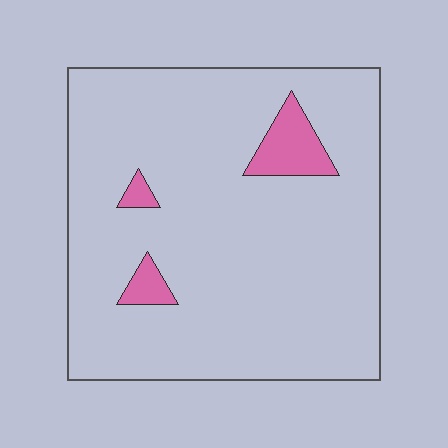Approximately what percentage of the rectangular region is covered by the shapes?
Approximately 5%.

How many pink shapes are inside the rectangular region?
3.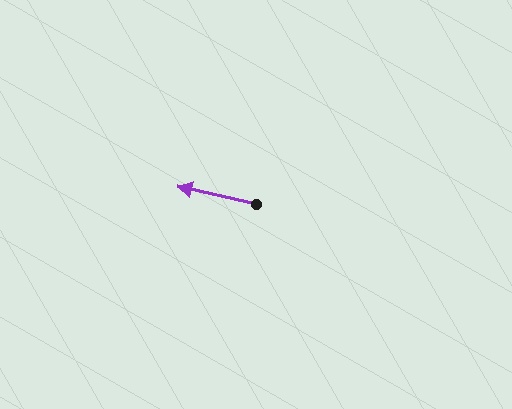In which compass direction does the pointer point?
West.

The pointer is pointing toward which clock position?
Roughly 9 o'clock.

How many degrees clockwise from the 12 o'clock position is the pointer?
Approximately 283 degrees.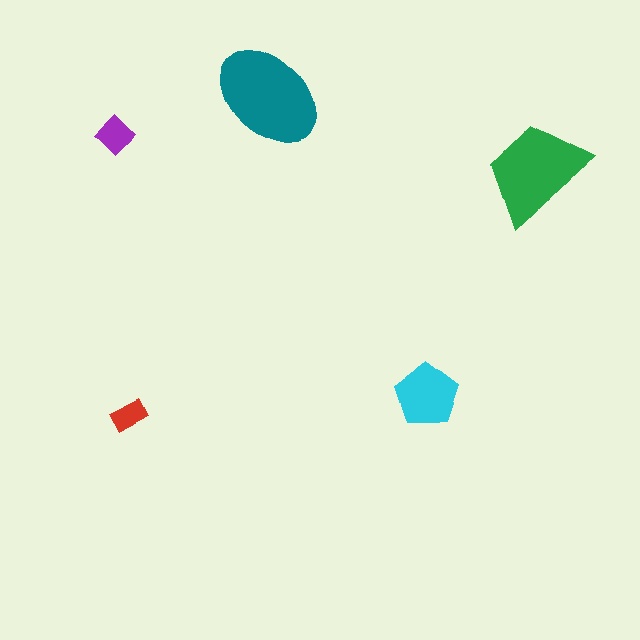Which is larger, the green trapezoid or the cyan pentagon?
The green trapezoid.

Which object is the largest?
The teal ellipse.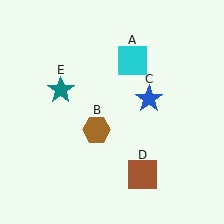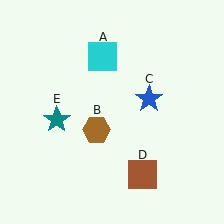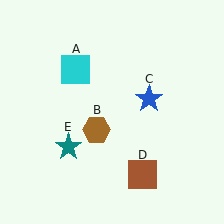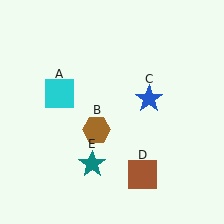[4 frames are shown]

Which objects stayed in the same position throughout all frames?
Brown hexagon (object B) and blue star (object C) and brown square (object D) remained stationary.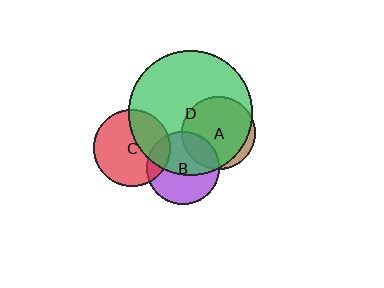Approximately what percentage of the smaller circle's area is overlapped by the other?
Approximately 20%.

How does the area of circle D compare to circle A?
Approximately 2.9 times.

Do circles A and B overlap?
Yes.